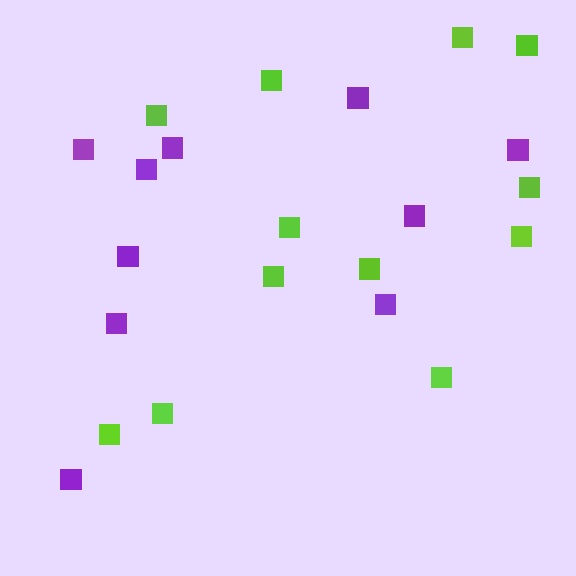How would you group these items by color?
There are 2 groups: one group of lime squares (12) and one group of purple squares (10).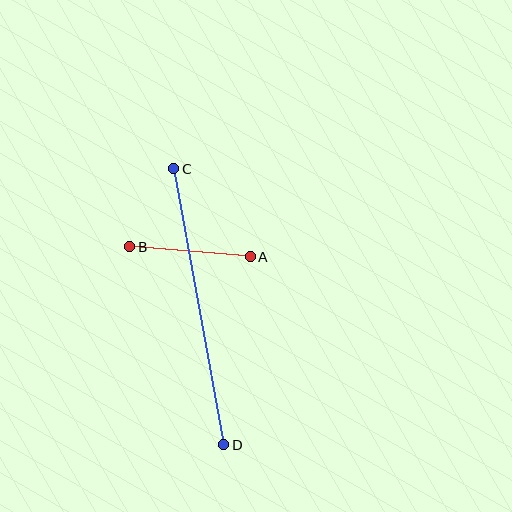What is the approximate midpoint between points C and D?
The midpoint is at approximately (199, 307) pixels.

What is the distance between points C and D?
The distance is approximately 280 pixels.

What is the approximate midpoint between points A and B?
The midpoint is at approximately (190, 252) pixels.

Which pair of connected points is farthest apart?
Points C and D are farthest apart.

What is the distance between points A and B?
The distance is approximately 121 pixels.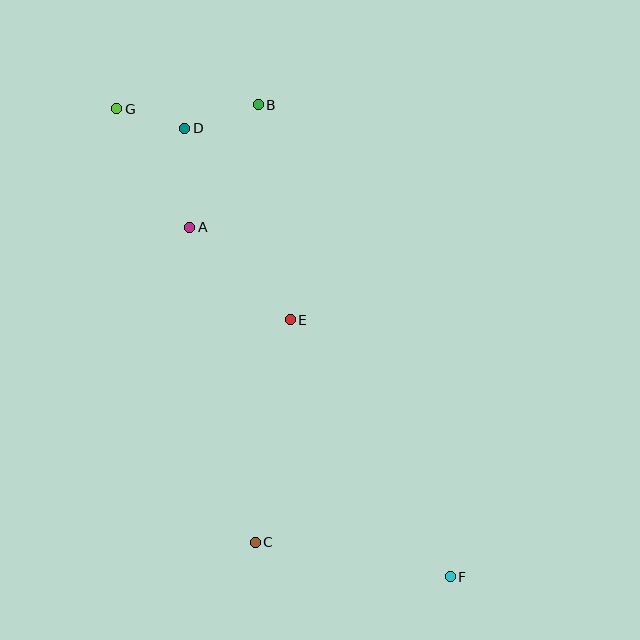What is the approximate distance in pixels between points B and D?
The distance between B and D is approximately 77 pixels.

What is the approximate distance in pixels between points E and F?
The distance between E and F is approximately 303 pixels.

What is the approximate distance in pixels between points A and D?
The distance between A and D is approximately 99 pixels.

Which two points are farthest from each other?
Points F and G are farthest from each other.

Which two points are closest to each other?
Points D and G are closest to each other.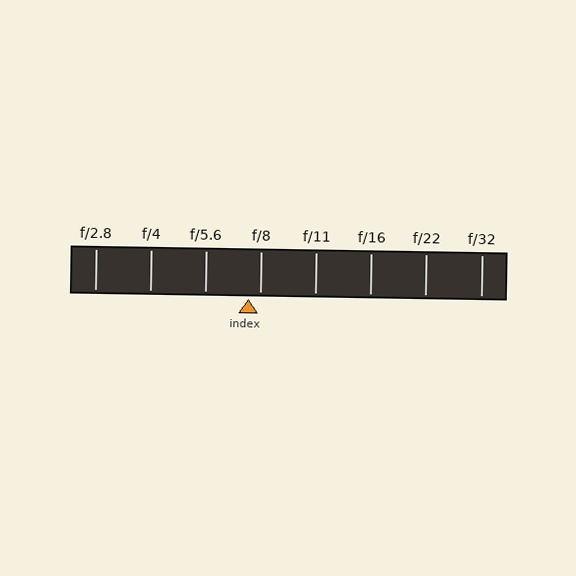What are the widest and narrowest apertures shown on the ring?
The widest aperture shown is f/2.8 and the narrowest is f/32.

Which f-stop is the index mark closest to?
The index mark is closest to f/8.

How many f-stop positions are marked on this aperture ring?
There are 8 f-stop positions marked.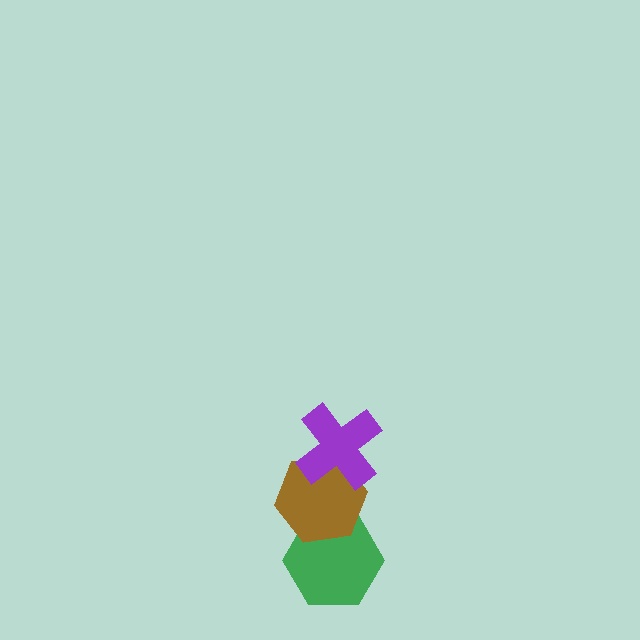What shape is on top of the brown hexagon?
The purple cross is on top of the brown hexagon.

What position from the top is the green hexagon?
The green hexagon is 3rd from the top.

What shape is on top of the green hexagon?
The brown hexagon is on top of the green hexagon.